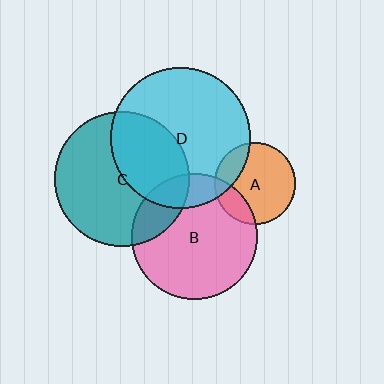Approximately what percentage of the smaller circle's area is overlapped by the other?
Approximately 15%.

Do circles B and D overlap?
Yes.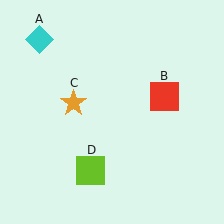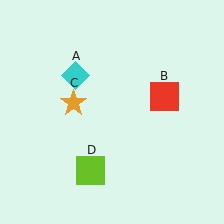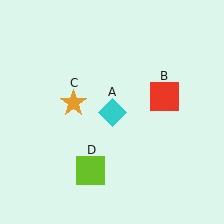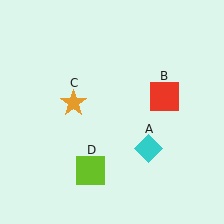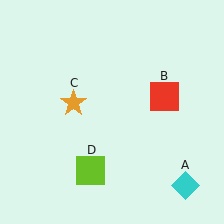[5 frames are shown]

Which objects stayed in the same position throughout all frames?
Red square (object B) and orange star (object C) and lime square (object D) remained stationary.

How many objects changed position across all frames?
1 object changed position: cyan diamond (object A).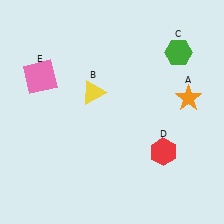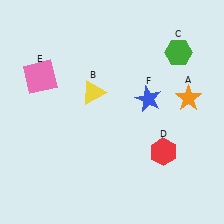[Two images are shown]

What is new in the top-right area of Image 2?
A blue star (F) was added in the top-right area of Image 2.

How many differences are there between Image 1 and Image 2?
There is 1 difference between the two images.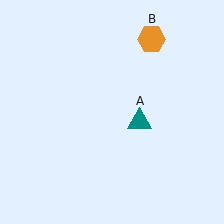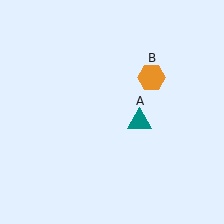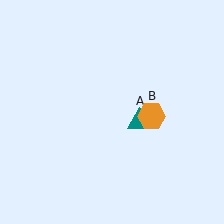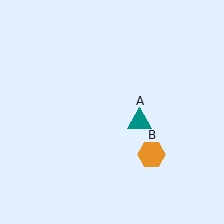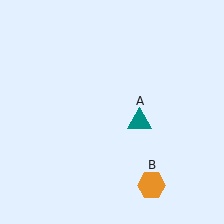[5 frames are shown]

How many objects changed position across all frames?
1 object changed position: orange hexagon (object B).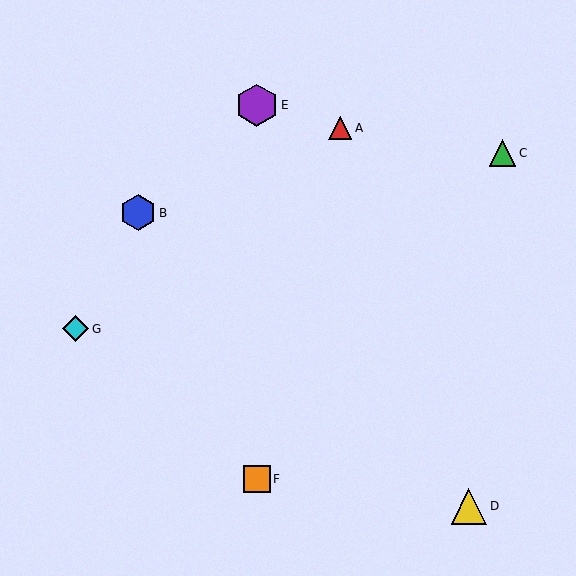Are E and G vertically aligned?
No, E is at x≈257 and G is at x≈76.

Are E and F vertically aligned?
Yes, both are at x≈257.